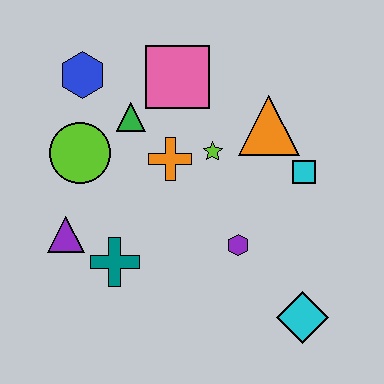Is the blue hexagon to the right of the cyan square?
No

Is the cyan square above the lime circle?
No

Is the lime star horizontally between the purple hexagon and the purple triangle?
Yes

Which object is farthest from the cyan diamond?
The blue hexagon is farthest from the cyan diamond.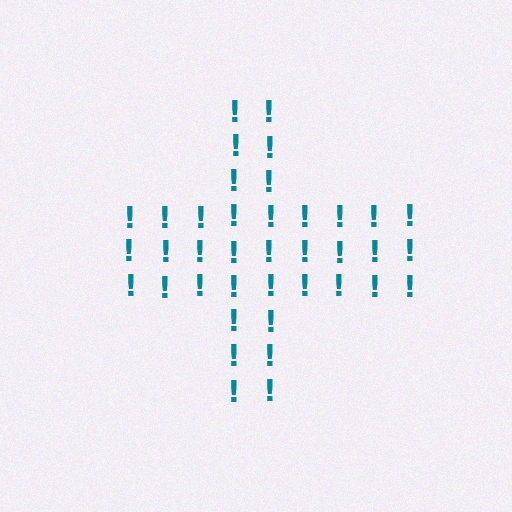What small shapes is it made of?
It is made of small exclamation marks.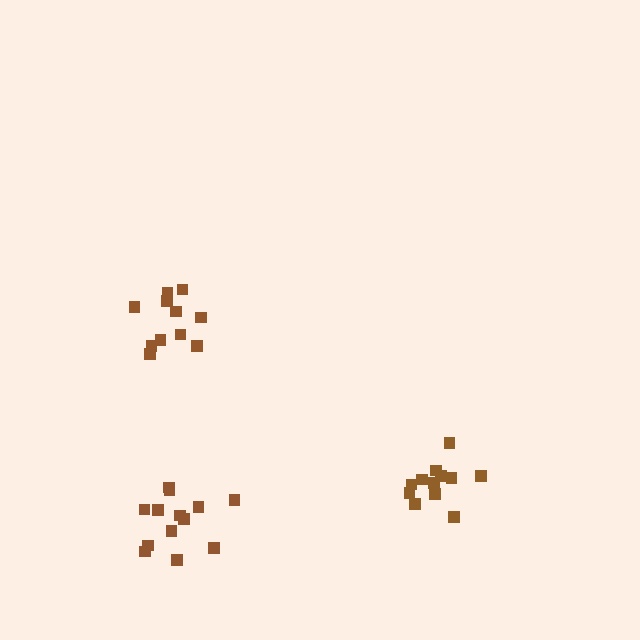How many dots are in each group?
Group 1: 11 dots, Group 2: 13 dots, Group 3: 13 dots (37 total).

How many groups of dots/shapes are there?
There are 3 groups.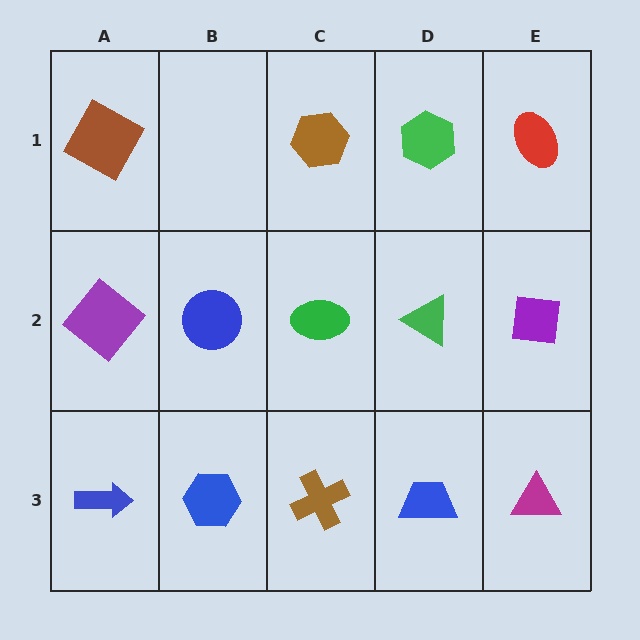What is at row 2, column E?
A purple square.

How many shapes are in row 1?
4 shapes.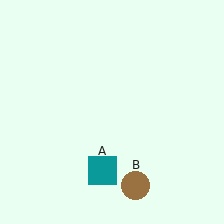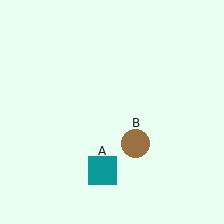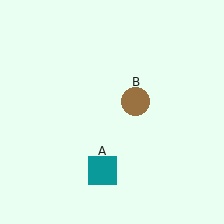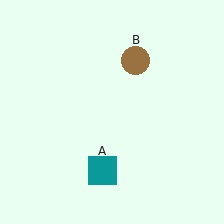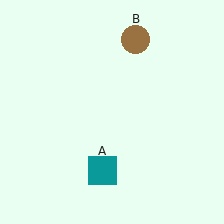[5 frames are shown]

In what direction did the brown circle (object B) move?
The brown circle (object B) moved up.